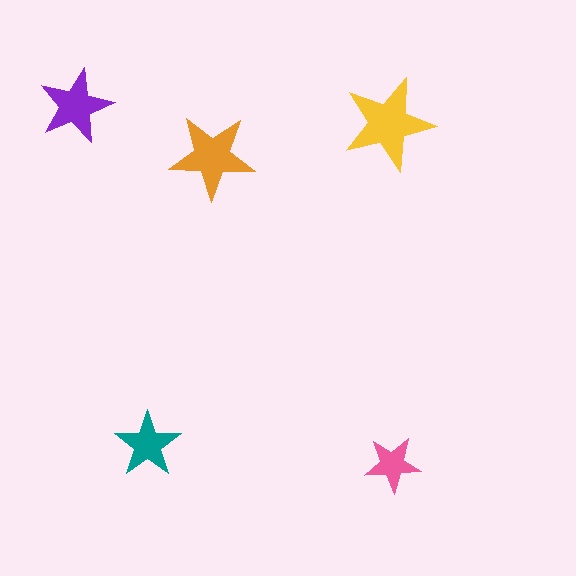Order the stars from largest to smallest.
the yellow one, the orange one, the purple one, the teal one, the pink one.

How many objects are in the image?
There are 5 objects in the image.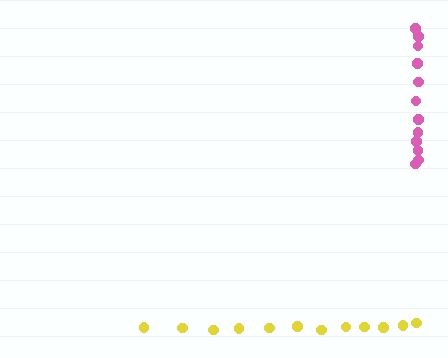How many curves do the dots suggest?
There are 2 distinct paths.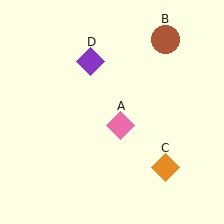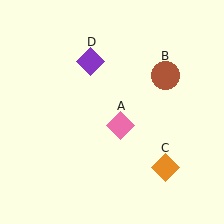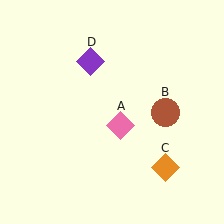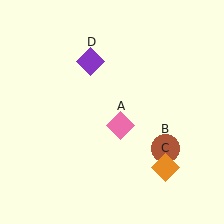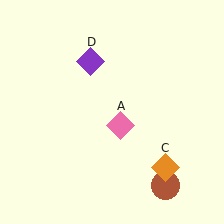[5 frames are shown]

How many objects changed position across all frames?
1 object changed position: brown circle (object B).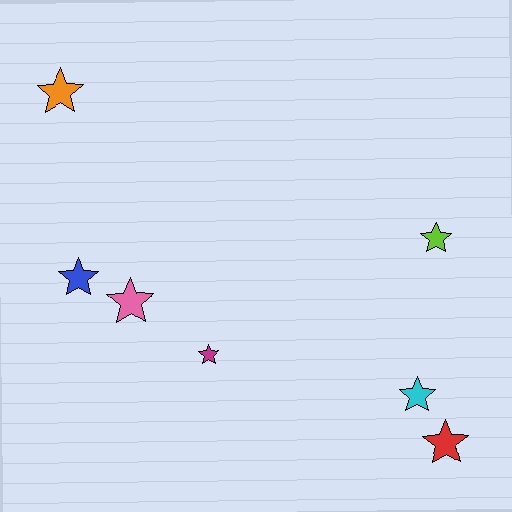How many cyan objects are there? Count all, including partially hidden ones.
There is 1 cyan object.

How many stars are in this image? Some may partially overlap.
There are 7 stars.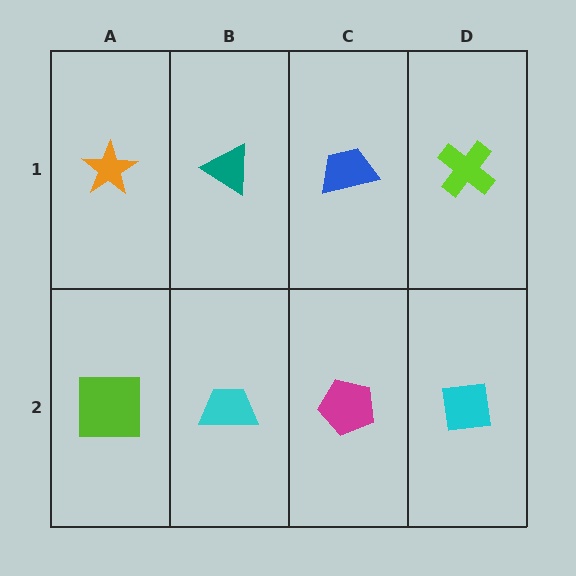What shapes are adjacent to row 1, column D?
A cyan square (row 2, column D), a blue trapezoid (row 1, column C).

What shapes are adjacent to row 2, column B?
A teal triangle (row 1, column B), a lime square (row 2, column A), a magenta pentagon (row 2, column C).